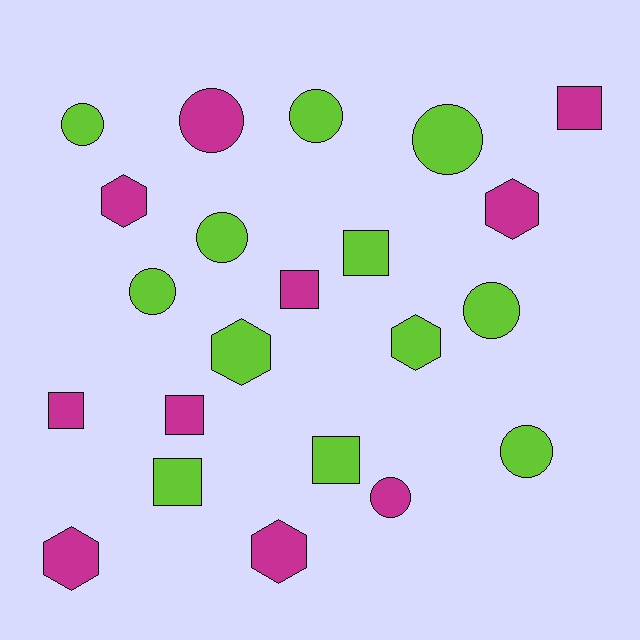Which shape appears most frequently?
Circle, with 9 objects.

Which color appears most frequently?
Lime, with 12 objects.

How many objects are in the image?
There are 22 objects.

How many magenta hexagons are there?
There are 4 magenta hexagons.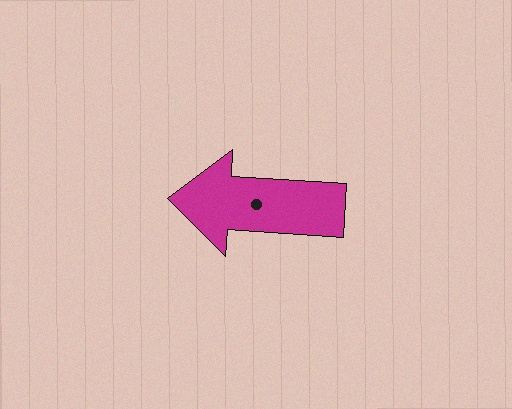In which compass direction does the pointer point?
West.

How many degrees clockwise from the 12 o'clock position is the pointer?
Approximately 274 degrees.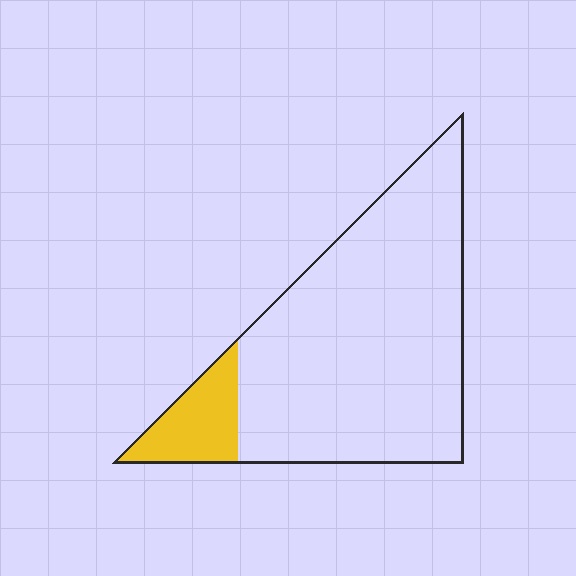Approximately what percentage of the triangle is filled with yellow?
Approximately 15%.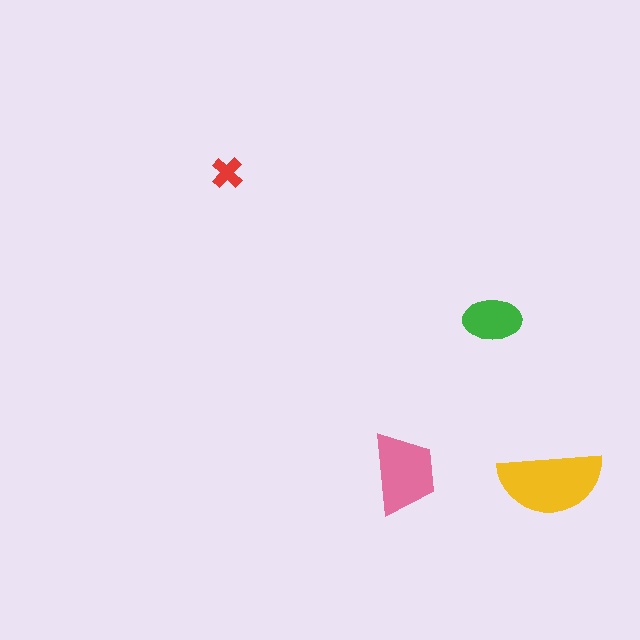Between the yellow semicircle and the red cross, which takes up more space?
The yellow semicircle.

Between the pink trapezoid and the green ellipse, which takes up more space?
The pink trapezoid.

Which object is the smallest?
The red cross.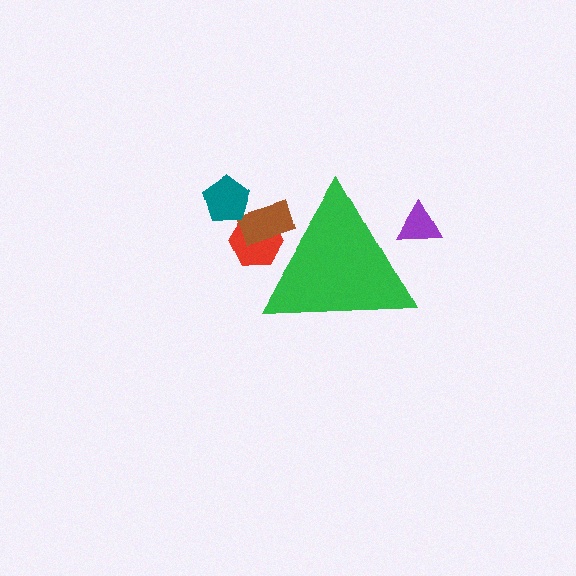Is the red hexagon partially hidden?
Yes, the red hexagon is partially hidden behind the green triangle.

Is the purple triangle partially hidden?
Yes, the purple triangle is partially hidden behind the green triangle.